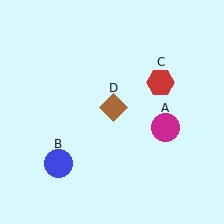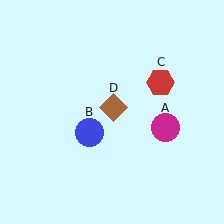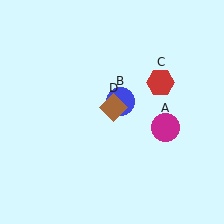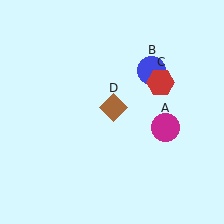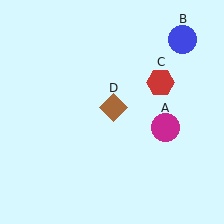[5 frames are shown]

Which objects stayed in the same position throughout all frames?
Magenta circle (object A) and red hexagon (object C) and brown diamond (object D) remained stationary.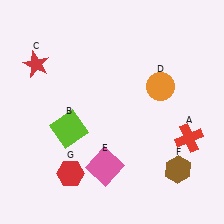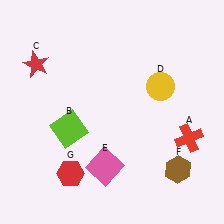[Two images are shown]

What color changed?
The circle (D) changed from orange in Image 1 to yellow in Image 2.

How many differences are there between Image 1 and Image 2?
There is 1 difference between the two images.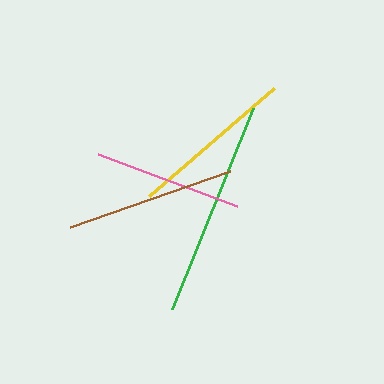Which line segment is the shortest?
The pink line is the shortest at approximately 148 pixels.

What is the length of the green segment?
The green segment is approximately 217 pixels long.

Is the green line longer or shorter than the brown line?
The green line is longer than the brown line.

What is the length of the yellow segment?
The yellow segment is approximately 165 pixels long.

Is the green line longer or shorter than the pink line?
The green line is longer than the pink line.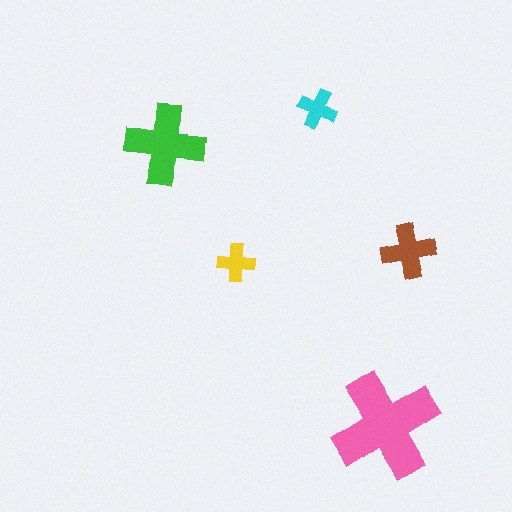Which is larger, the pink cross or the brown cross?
The pink one.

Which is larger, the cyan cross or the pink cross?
The pink one.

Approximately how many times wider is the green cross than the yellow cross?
About 2 times wider.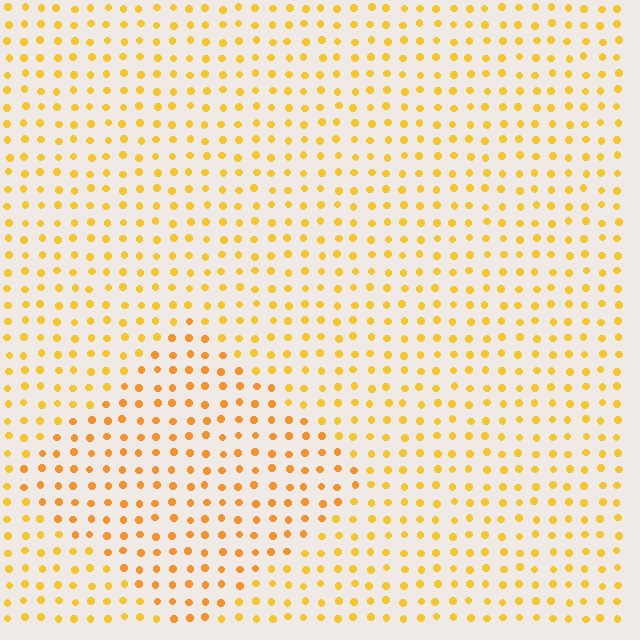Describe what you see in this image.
The image is filled with small yellow elements in a uniform arrangement. A diamond-shaped region is visible where the elements are tinted to a slightly different hue, forming a subtle color boundary.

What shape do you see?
I see a diamond.